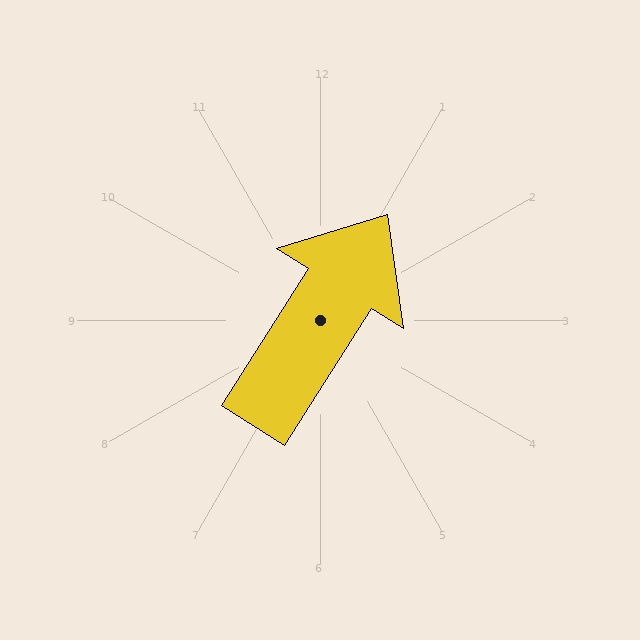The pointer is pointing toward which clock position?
Roughly 1 o'clock.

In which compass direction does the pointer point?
Northeast.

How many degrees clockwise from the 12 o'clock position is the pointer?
Approximately 32 degrees.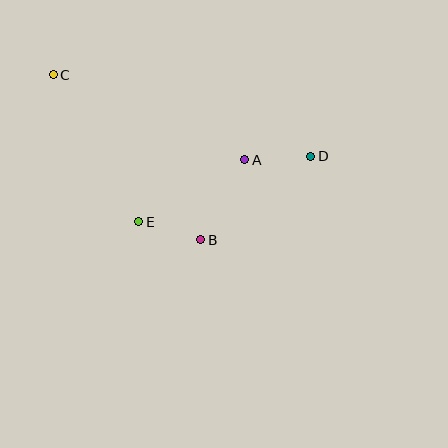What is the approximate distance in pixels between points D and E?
The distance between D and E is approximately 184 pixels.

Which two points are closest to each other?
Points B and E are closest to each other.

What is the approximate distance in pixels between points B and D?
The distance between B and D is approximately 138 pixels.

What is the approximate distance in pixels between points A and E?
The distance between A and E is approximately 123 pixels.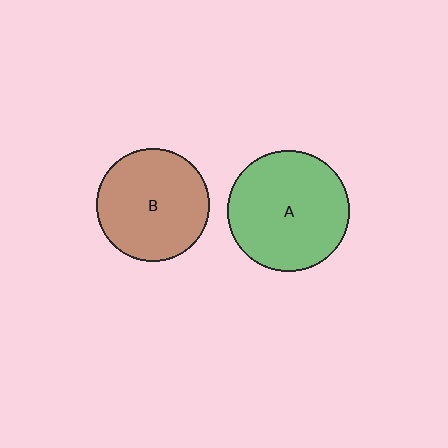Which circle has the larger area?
Circle A (green).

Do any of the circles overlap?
No, none of the circles overlap.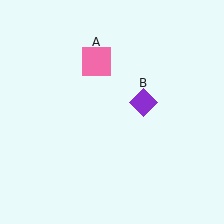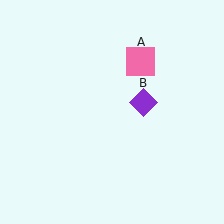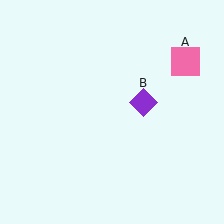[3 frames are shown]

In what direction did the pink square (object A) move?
The pink square (object A) moved right.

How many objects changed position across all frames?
1 object changed position: pink square (object A).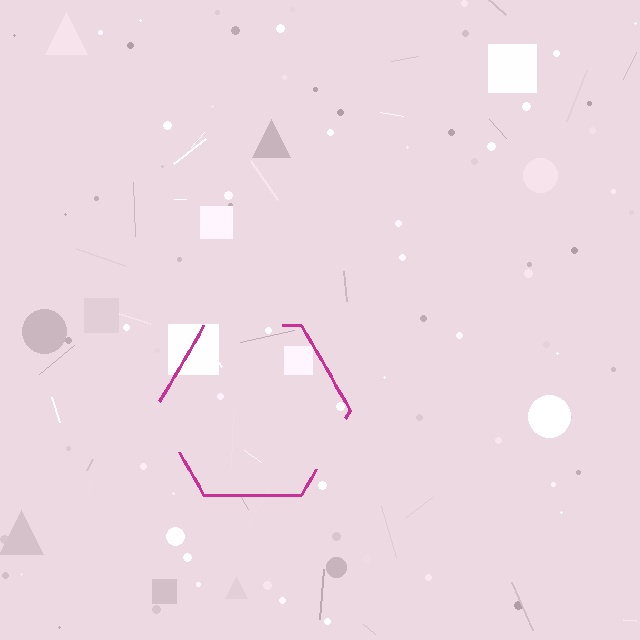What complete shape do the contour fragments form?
The contour fragments form a hexagon.